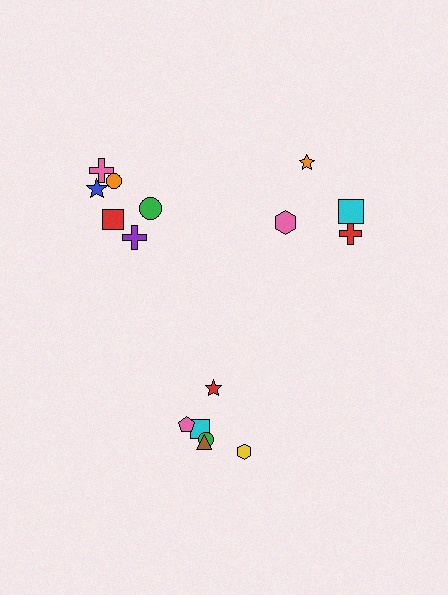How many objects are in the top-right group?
There are 4 objects.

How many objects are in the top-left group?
There are 6 objects.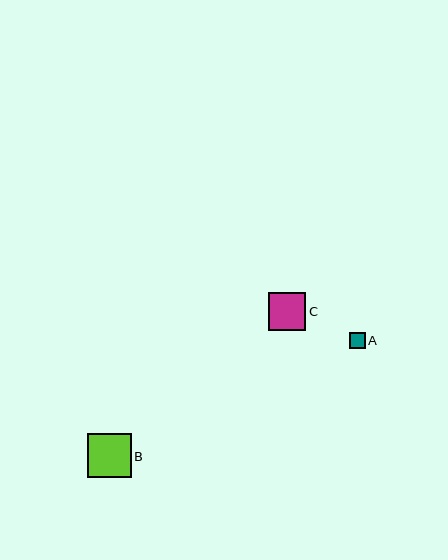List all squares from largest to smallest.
From largest to smallest: B, C, A.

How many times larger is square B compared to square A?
Square B is approximately 2.8 times the size of square A.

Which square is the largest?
Square B is the largest with a size of approximately 44 pixels.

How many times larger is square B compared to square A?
Square B is approximately 2.8 times the size of square A.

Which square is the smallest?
Square A is the smallest with a size of approximately 16 pixels.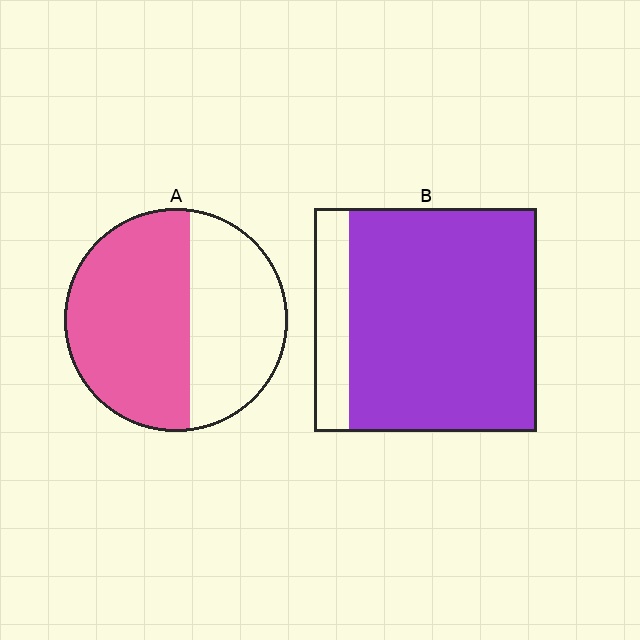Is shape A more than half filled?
Yes.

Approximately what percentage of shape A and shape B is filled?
A is approximately 60% and B is approximately 85%.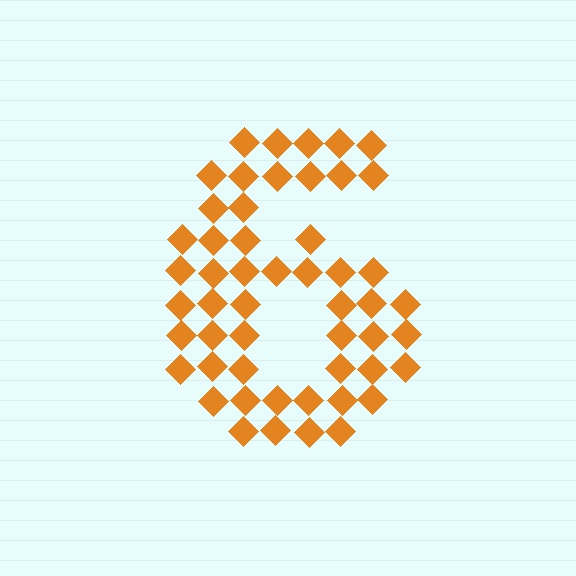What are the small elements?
The small elements are diamonds.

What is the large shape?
The large shape is the digit 6.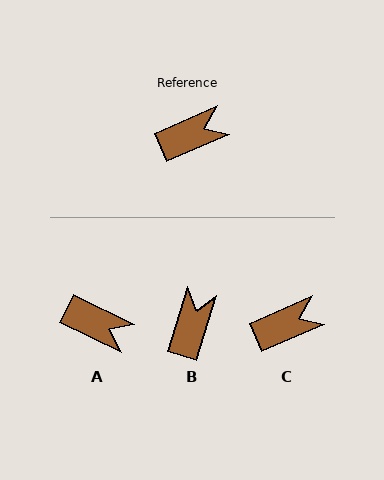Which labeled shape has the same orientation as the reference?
C.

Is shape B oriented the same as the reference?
No, it is off by about 50 degrees.